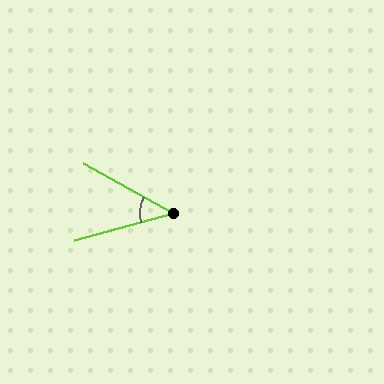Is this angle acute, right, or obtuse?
It is acute.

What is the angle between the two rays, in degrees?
Approximately 45 degrees.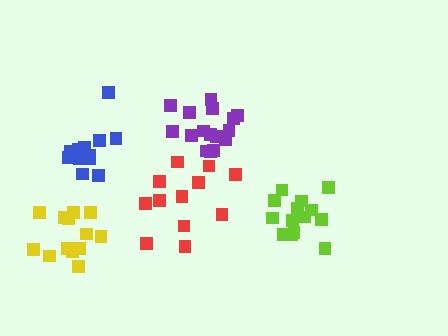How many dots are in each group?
Group 1: 14 dots, Group 2: 13 dots, Group 3: 12 dots, Group 4: 14 dots, Group 5: 17 dots (70 total).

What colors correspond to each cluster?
The clusters are colored: lime, blue, red, yellow, purple.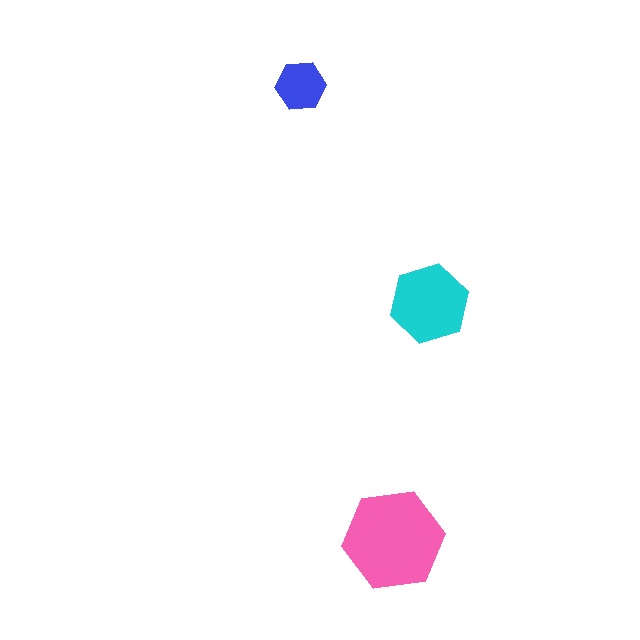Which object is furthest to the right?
The cyan hexagon is rightmost.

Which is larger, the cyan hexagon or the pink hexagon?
The pink one.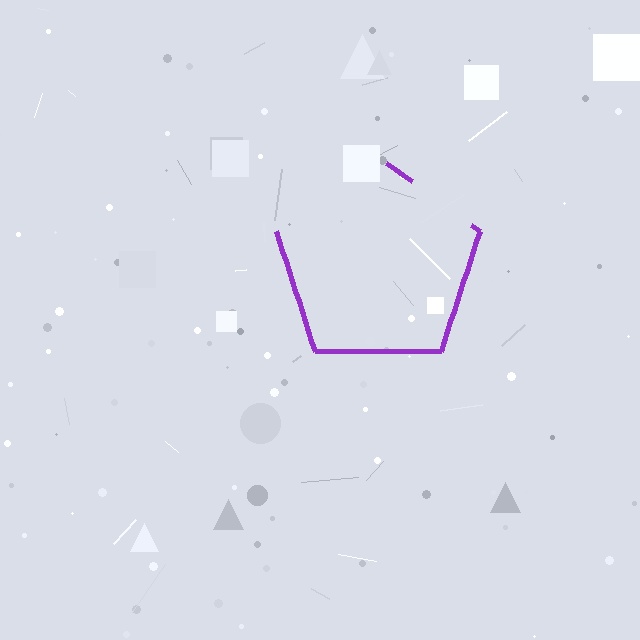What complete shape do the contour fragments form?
The contour fragments form a pentagon.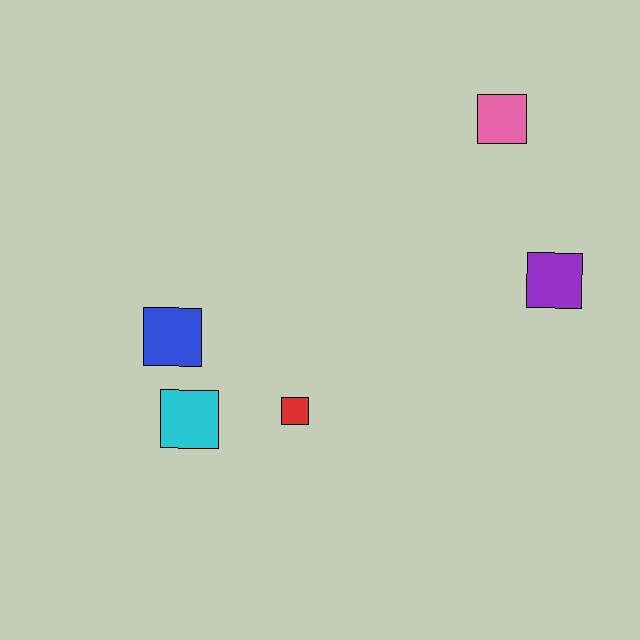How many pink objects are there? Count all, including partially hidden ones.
There is 1 pink object.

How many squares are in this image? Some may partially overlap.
There are 5 squares.